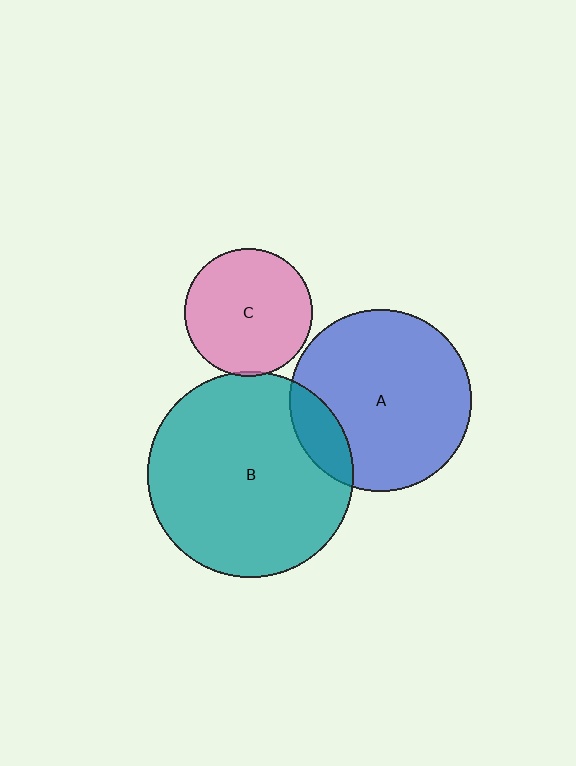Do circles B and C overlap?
Yes.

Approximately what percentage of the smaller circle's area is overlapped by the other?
Approximately 5%.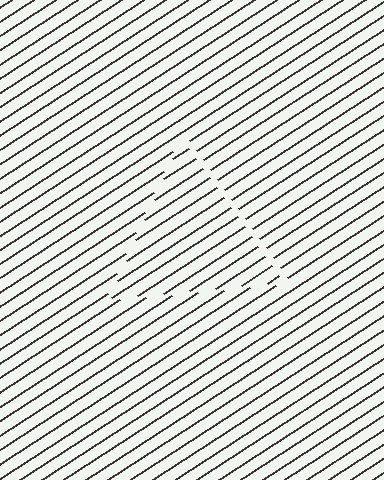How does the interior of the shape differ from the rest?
The interior of the shape contains the same grating, shifted by half a period — the contour is defined by the phase discontinuity where line-ends from the inner and outer gratings abut.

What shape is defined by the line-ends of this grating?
An illusory triangle. The interior of the shape contains the same grating, shifted by half a period — the contour is defined by the phase discontinuity where line-ends from the inner and outer gratings abut.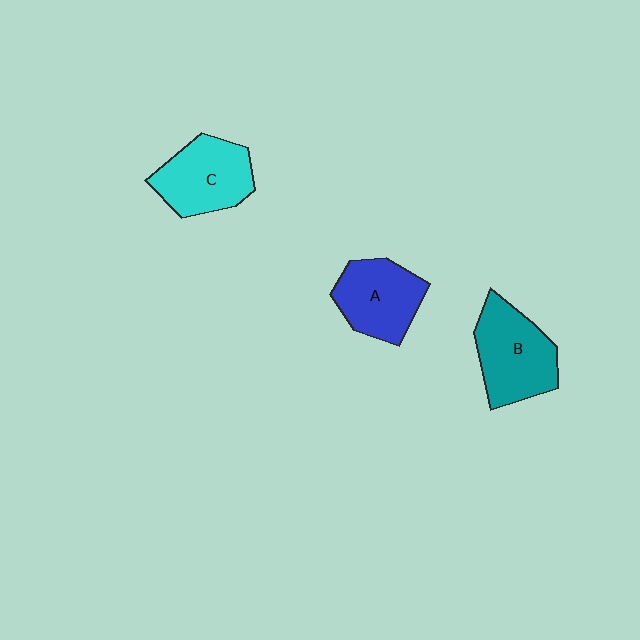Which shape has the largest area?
Shape B (teal).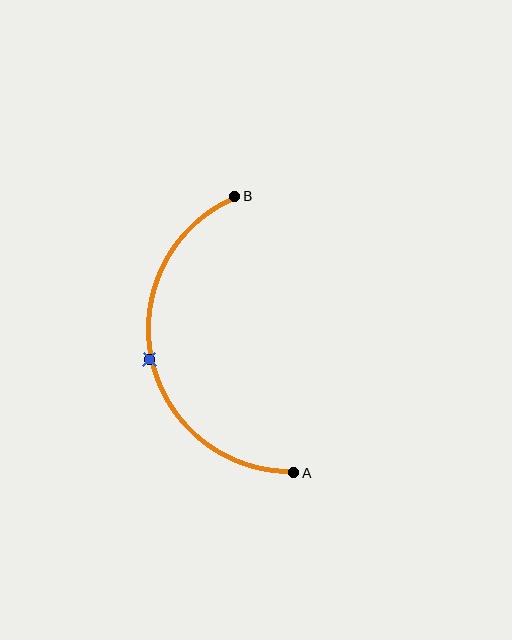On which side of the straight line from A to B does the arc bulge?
The arc bulges to the left of the straight line connecting A and B.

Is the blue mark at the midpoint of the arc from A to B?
Yes. The blue mark lies on the arc at equal arc-length from both A and B — it is the arc midpoint.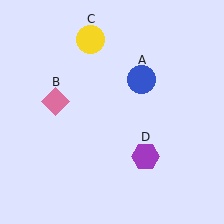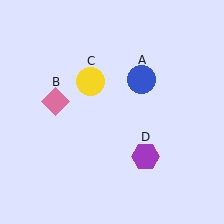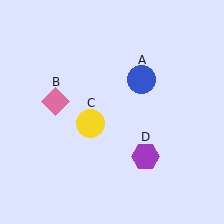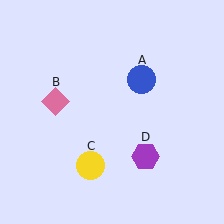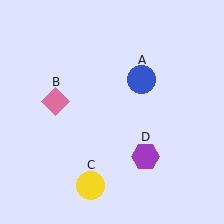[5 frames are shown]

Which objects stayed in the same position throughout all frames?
Blue circle (object A) and pink diamond (object B) and purple hexagon (object D) remained stationary.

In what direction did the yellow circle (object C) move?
The yellow circle (object C) moved down.